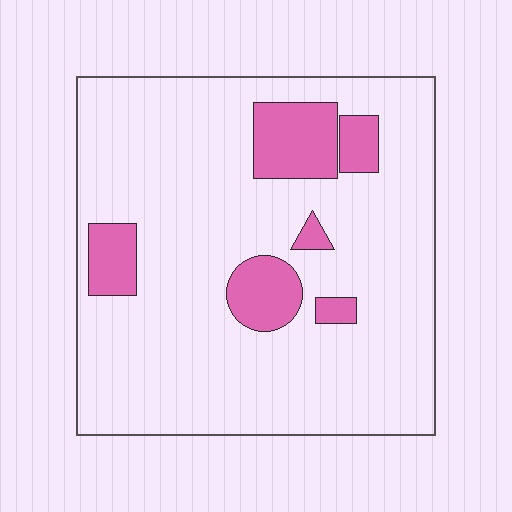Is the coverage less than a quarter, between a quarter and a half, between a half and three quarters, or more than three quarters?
Less than a quarter.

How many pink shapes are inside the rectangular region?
6.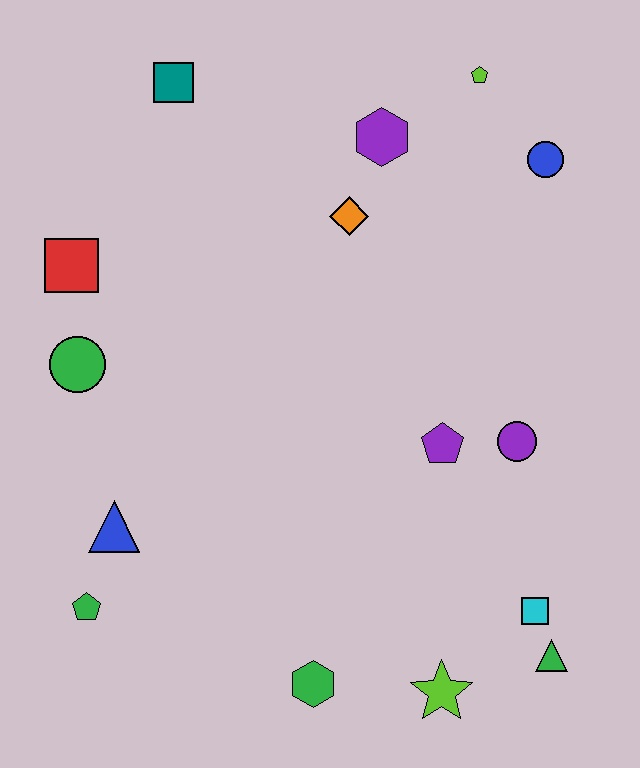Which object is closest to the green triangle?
The cyan square is closest to the green triangle.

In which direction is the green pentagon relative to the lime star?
The green pentagon is to the left of the lime star.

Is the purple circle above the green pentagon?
Yes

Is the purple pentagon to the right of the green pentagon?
Yes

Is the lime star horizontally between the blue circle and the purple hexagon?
Yes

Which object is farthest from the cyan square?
The teal square is farthest from the cyan square.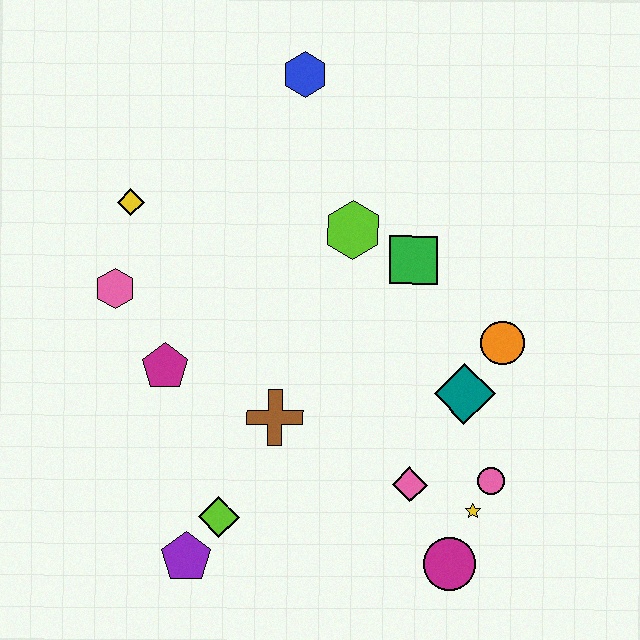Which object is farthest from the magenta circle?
The blue hexagon is farthest from the magenta circle.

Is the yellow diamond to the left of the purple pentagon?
Yes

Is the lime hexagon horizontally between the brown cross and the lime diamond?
No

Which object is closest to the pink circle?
The yellow star is closest to the pink circle.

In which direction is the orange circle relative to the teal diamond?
The orange circle is above the teal diamond.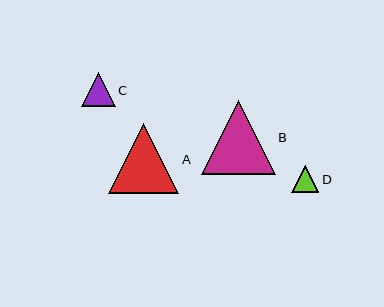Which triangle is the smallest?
Triangle D is the smallest with a size of approximately 27 pixels.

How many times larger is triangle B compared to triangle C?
Triangle B is approximately 2.2 times the size of triangle C.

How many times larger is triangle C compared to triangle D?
Triangle C is approximately 1.3 times the size of triangle D.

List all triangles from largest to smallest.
From largest to smallest: B, A, C, D.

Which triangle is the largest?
Triangle B is the largest with a size of approximately 74 pixels.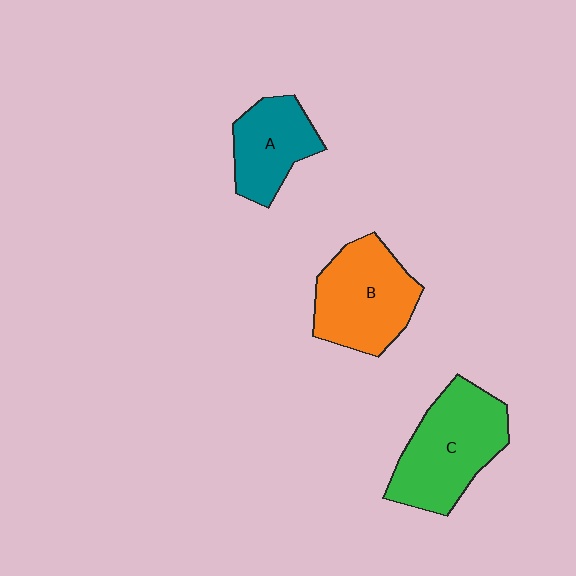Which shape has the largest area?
Shape C (green).